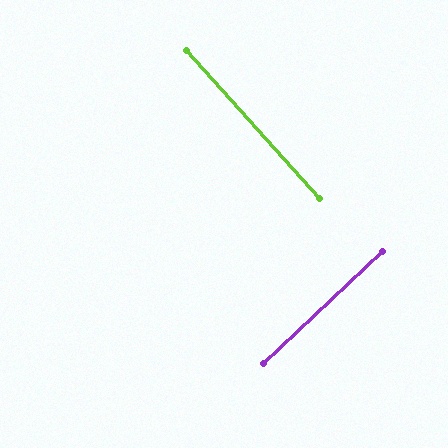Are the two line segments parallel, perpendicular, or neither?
Perpendicular — they meet at approximately 89°.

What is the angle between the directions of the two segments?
Approximately 89 degrees.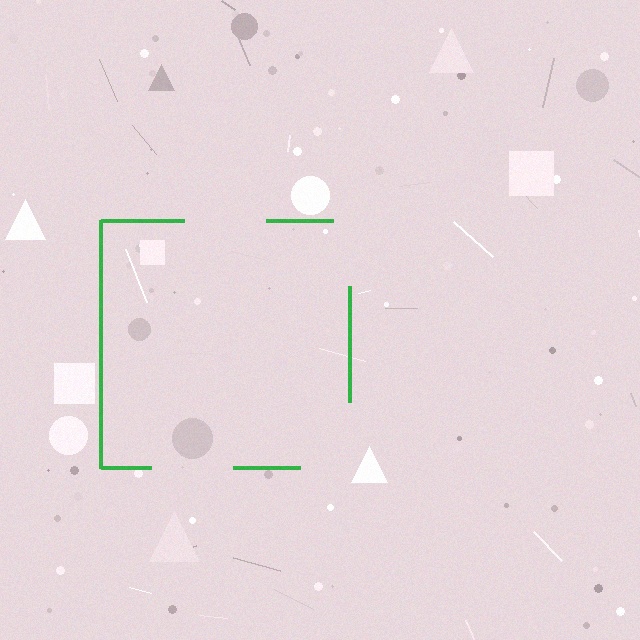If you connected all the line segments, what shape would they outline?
They would outline a square.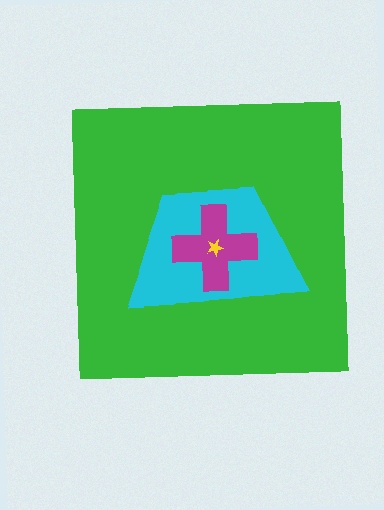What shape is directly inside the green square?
The cyan trapezoid.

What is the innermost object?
The yellow star.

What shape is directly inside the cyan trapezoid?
The magenta cross.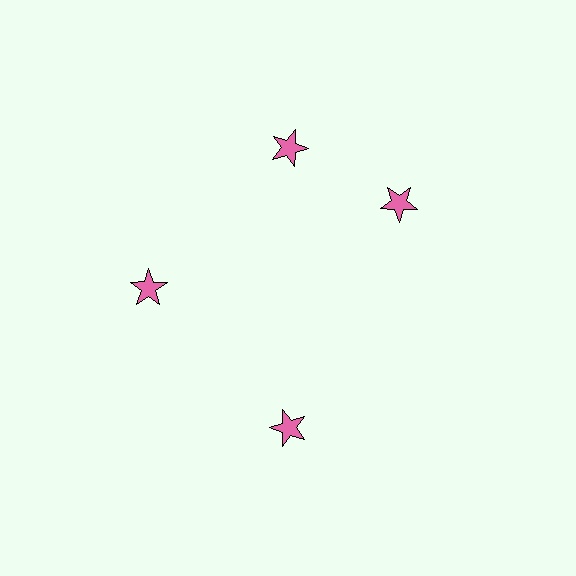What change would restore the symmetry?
The symmetry would be restored by rotating it back into even spacing with its neighbors so that all 4 stars sit at equal angles and equal distance from the center.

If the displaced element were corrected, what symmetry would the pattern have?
It would have 4-fold rotational symmetry — the pattern would map onto itself every 90 degrees.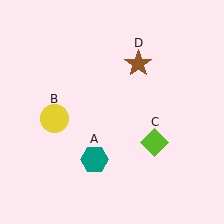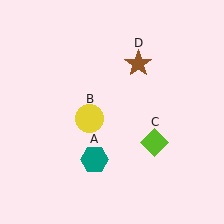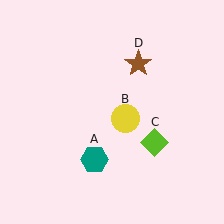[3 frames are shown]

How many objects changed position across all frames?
1 object changed position: yellow circle (object B).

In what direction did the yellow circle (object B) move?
The yellow circle (object B) moved right.